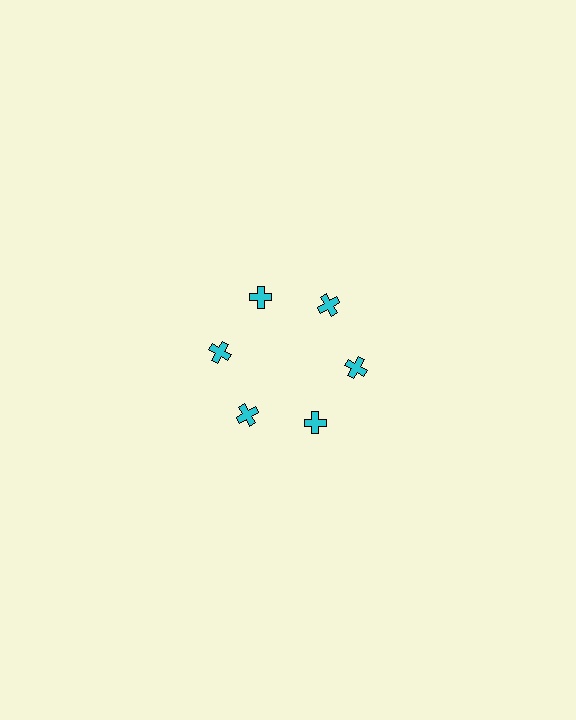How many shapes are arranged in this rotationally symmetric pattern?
There are 6 shapes, arranged in 6 groups of 1.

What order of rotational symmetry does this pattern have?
This pattern has 6-fold rotational symmetry.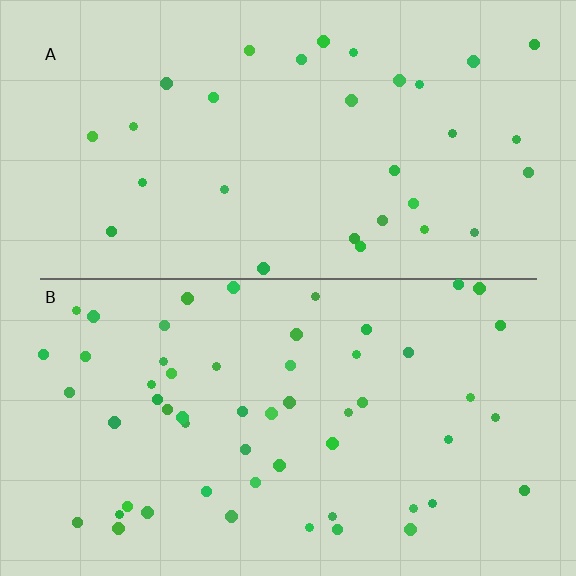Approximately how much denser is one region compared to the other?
Approximately 1.8× — region B over region A.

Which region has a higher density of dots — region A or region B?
B (the bottom).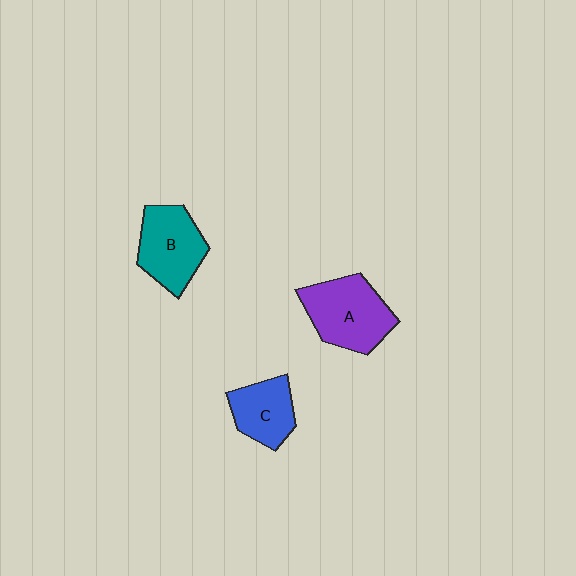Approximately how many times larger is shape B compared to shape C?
Approximately 1.3 times.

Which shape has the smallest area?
Shape C (blue).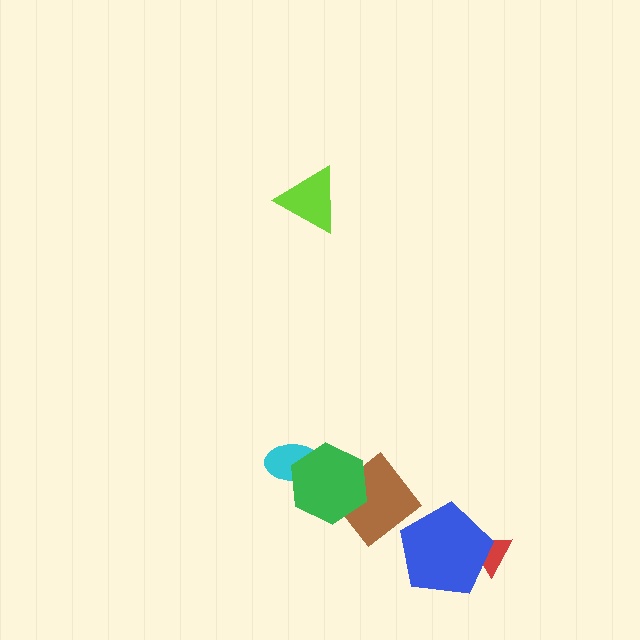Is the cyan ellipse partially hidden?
Yes, it is partially covered by another shape.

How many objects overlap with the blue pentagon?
1 object overlaps with the blue pentagon.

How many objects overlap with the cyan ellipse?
1 object overlaps with the cyan ellipse.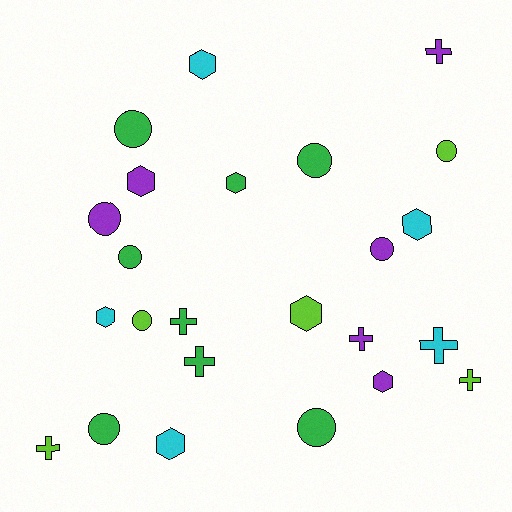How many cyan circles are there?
There are no cyan circles.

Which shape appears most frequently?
Circle, with 9 objects.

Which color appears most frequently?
Green, with 8 objects.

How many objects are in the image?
There are 24 objects.